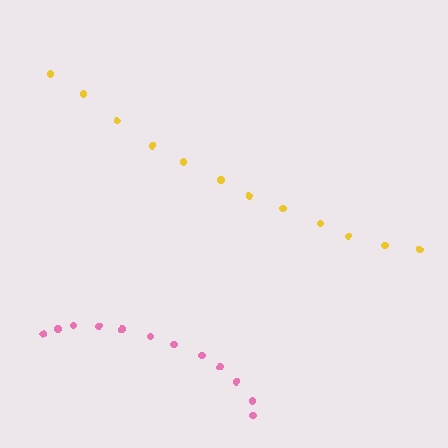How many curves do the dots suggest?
There are 2 distinct paths.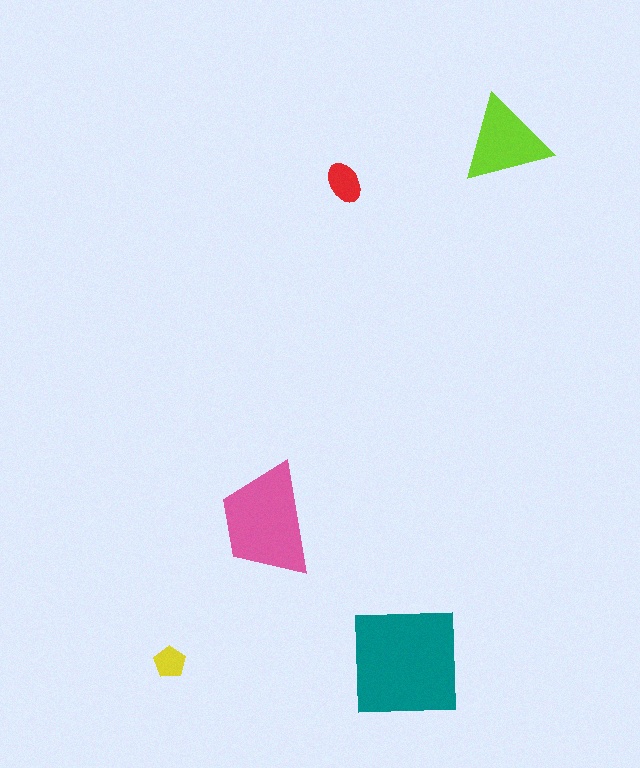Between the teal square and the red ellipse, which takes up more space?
The teal square.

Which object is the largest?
The teal square.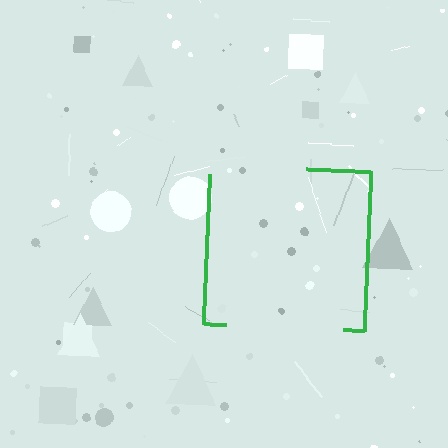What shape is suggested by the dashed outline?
The dashed outline suggests a square.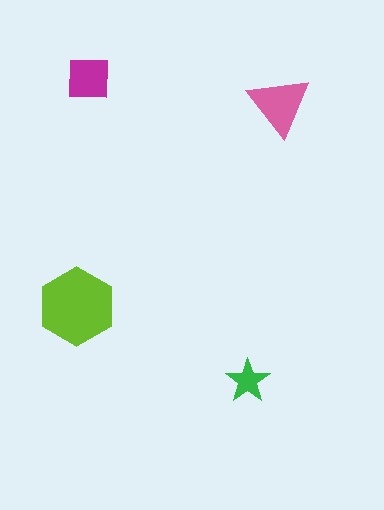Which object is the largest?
The lime hexagon.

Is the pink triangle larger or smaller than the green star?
Larger.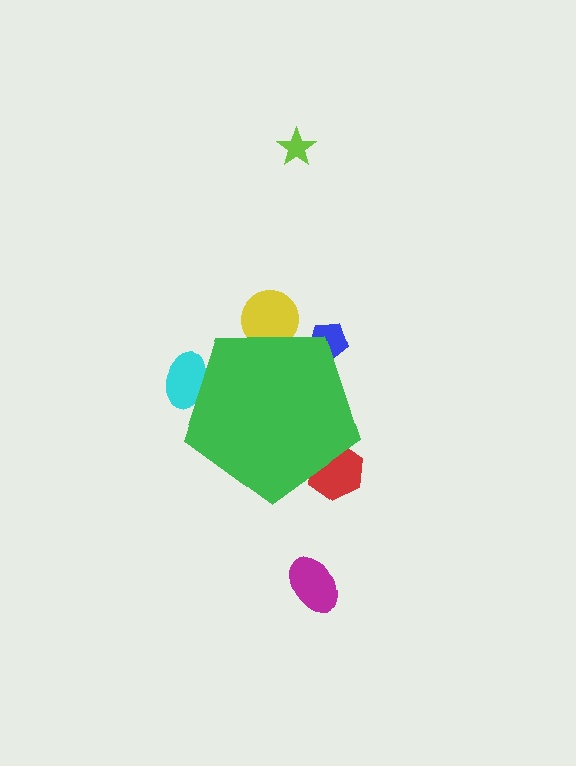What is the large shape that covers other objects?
A green pentagon.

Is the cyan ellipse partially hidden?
Yes, the cyan ellipse is partially hidden behind the green pentagon.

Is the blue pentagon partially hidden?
Yes, the blue pentagon is partially hidden behind the green pentagon.